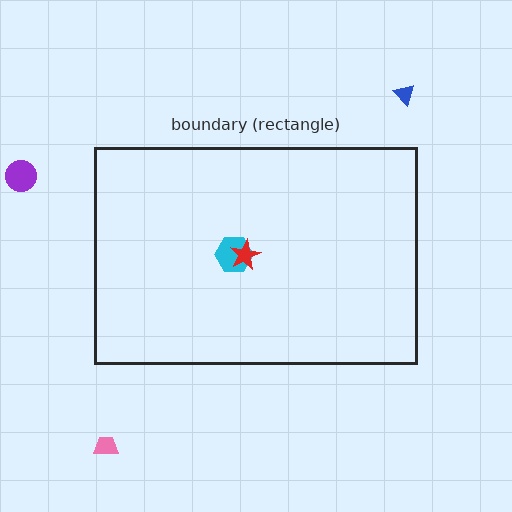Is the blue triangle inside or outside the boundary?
Outside.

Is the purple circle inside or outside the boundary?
Outside.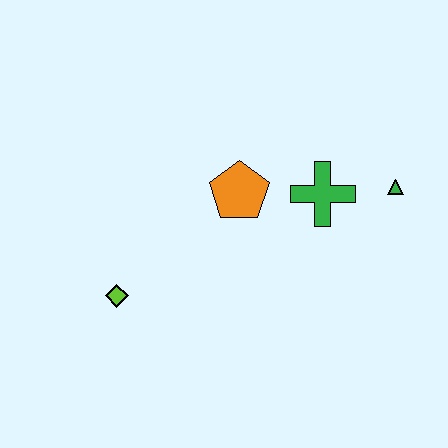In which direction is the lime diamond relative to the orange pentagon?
The lime diamond is to the left of the orange pentagon.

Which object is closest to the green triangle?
The green cross is closest to the green triangle.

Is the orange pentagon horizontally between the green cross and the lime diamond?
Yes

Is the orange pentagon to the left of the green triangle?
Yes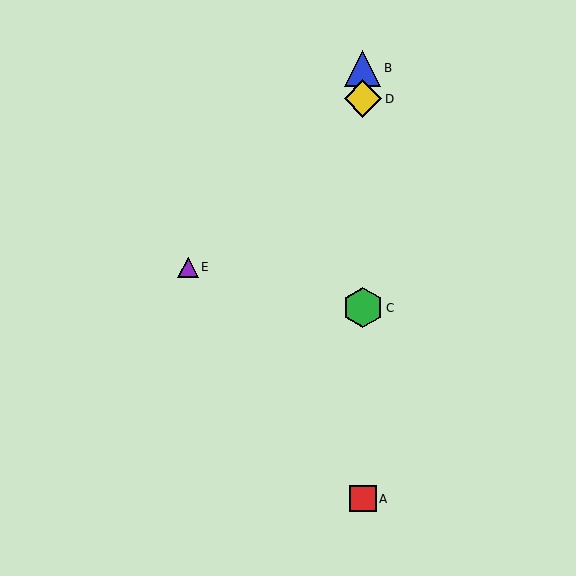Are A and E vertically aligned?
No, A is at x≈363 and E is at x≈188.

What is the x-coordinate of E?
Object E is at x≈188.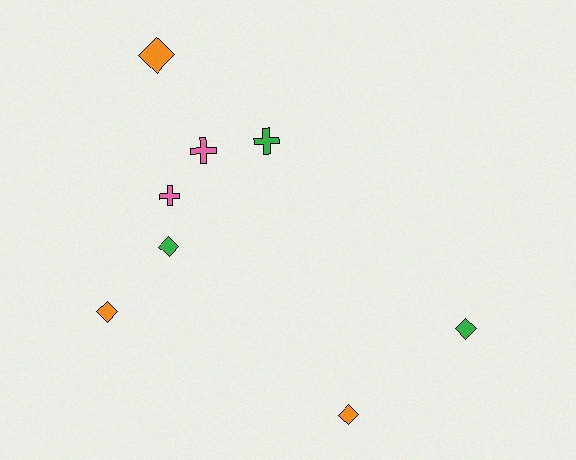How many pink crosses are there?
There are 2 pink crosses.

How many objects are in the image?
There are 8 objects.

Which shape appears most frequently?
Diamond, with 5 objects.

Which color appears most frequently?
Orange, with 3 objects.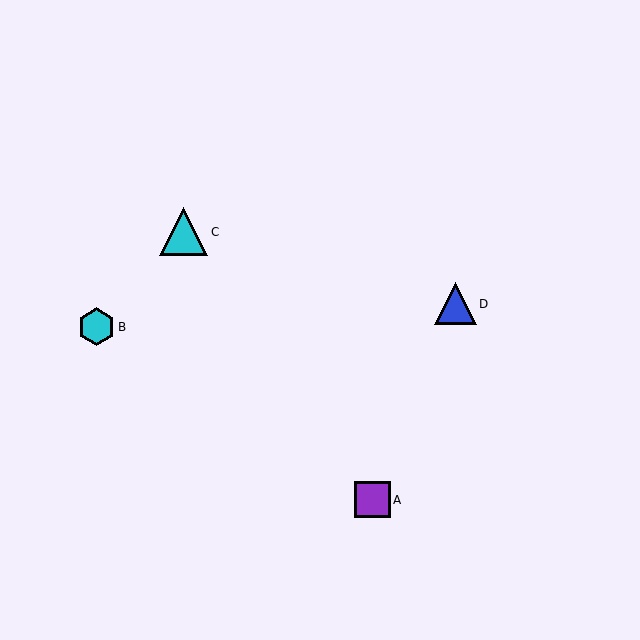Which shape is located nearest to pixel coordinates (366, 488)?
The purple square (labeled A) at (372, 500) is nearest to that location.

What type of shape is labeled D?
Shape D is a blue triangle.